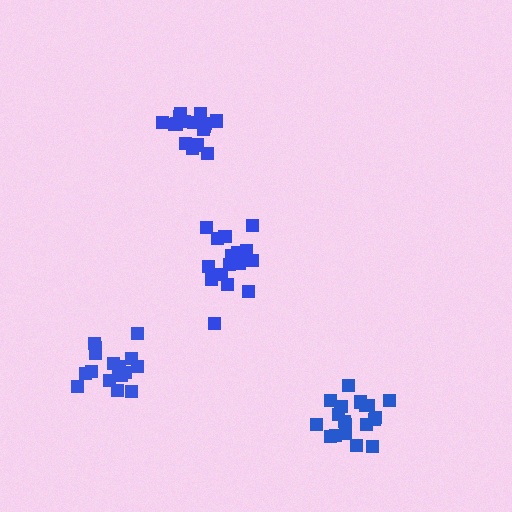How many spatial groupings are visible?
There are 4 spatial groupings.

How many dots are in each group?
Group 1: 17 dots, Group 2: 17 dots, Group 3: 16 dots, Group 4: 19 dots (69 total).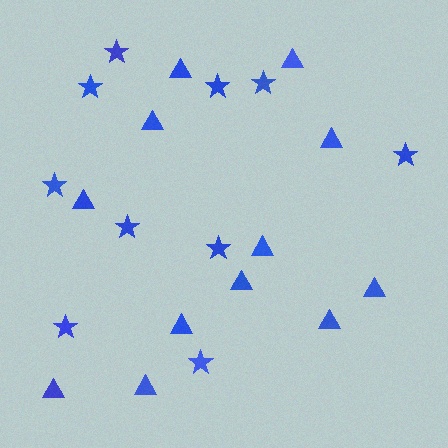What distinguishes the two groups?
There are 2 groups: one group of stars (10) and one group of triangles (12).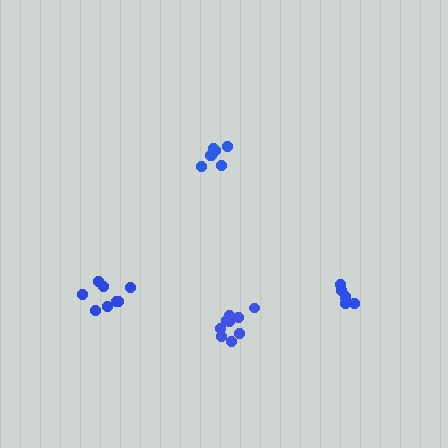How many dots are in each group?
Group 1: 6 dots, Group 2: 8 dots, Group 3: 9 dots, Group 4: 7 dots (30 total).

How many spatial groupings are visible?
There are 4 spatial groupings.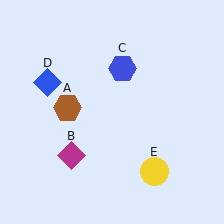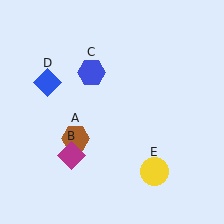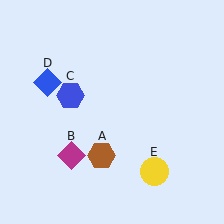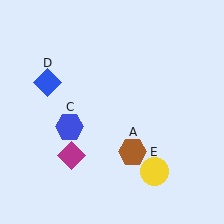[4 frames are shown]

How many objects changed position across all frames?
2 objects changed position: brown hexagon (object A), blue hexagon (object C).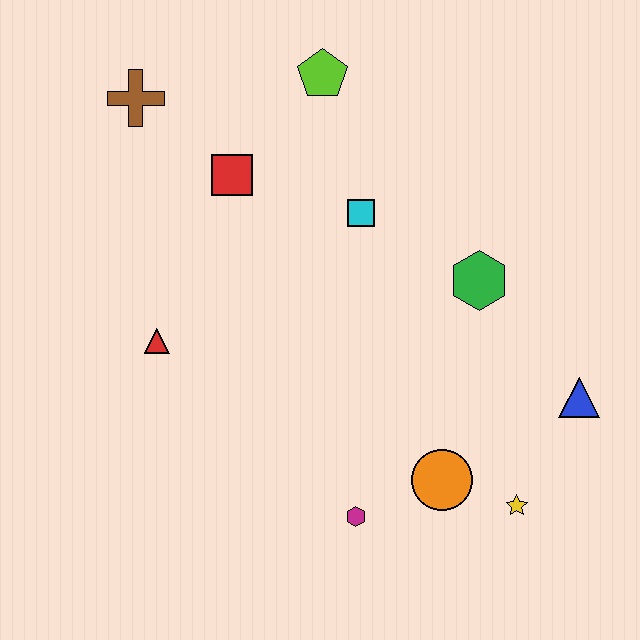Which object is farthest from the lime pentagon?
The yellow star is farthest from the lime pentagon.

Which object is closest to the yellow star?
The orange circle is closest to the yellow star.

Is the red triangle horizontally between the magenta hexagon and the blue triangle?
No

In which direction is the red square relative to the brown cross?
The red square is to the right of the brown cross.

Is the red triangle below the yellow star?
No